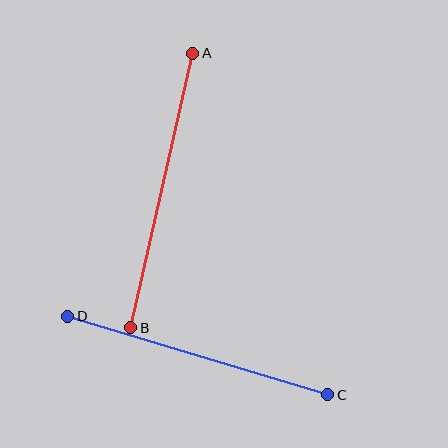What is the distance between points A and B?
The distance is approximately 281 pixels.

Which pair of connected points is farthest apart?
Points A and B are farthest apart.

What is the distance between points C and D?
The distance is approximately 272 pixels.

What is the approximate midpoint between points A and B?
The midpoint is at approximately (162, 191) pixels.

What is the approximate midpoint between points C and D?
The midpoint is at approximately (198, 355) pixels.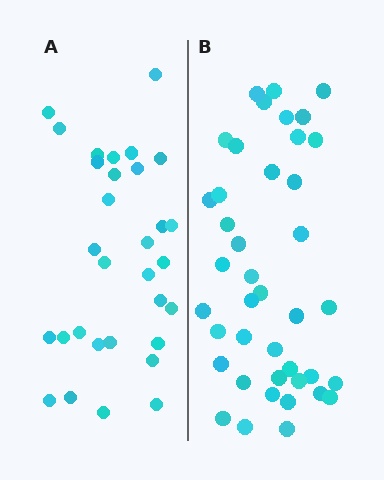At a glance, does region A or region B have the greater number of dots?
Region B (the right region) has more dots.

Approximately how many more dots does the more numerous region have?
Region B has roughly 10 or so more dots than region A.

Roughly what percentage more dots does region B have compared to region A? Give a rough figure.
About 30% more.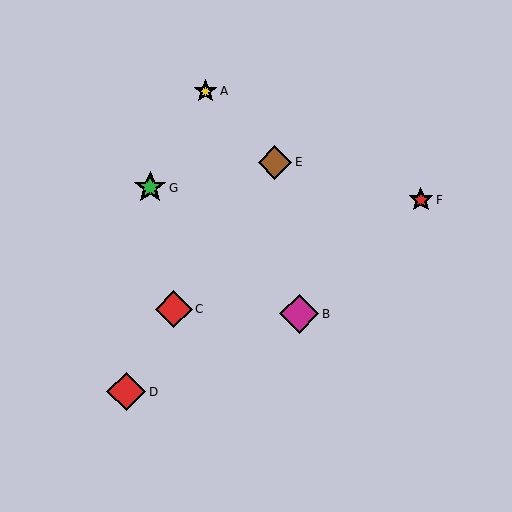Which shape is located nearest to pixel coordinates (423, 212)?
The red star (labeled F) at (421, 200) is nearest to that location.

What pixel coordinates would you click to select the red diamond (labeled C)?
Click at (174, 309) to select the red diamond C.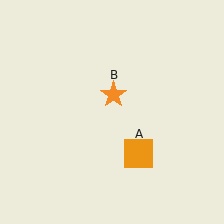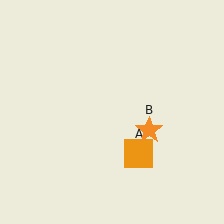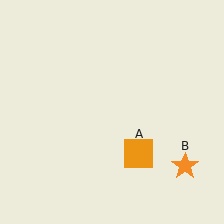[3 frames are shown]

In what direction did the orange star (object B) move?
The orange star (object B) moved down and to the right.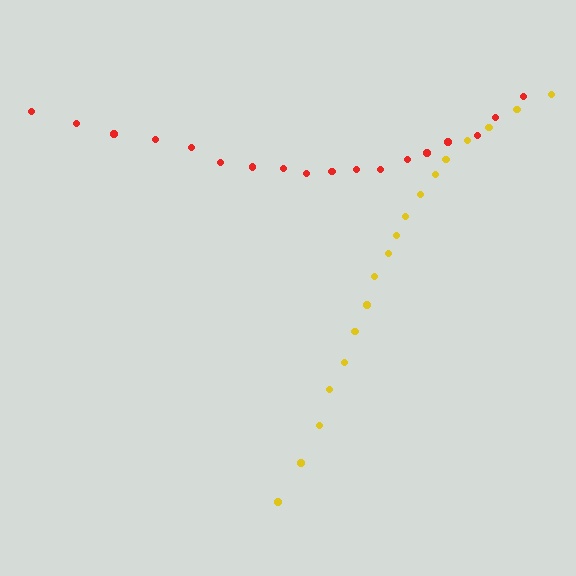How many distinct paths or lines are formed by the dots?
There are 2 distinct paths.